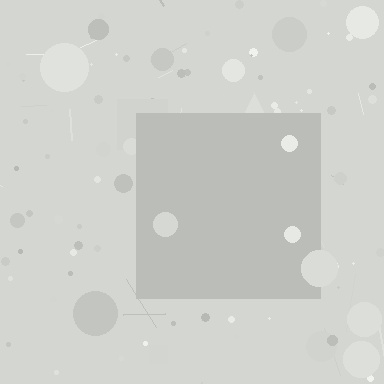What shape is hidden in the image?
A square is hidden in the image.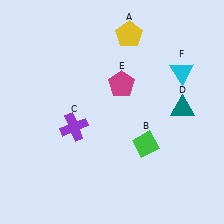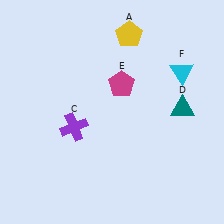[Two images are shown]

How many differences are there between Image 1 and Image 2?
There is 1 difference between the two images.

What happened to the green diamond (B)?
The green diamond (B) was removed in Image 2. It was in the bottom-right area of Image 1.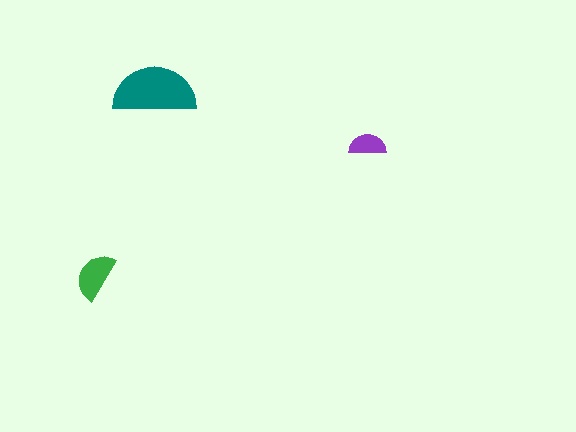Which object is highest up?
The teal semicircle is topmost.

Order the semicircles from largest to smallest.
the teal one, the green one, the purple one.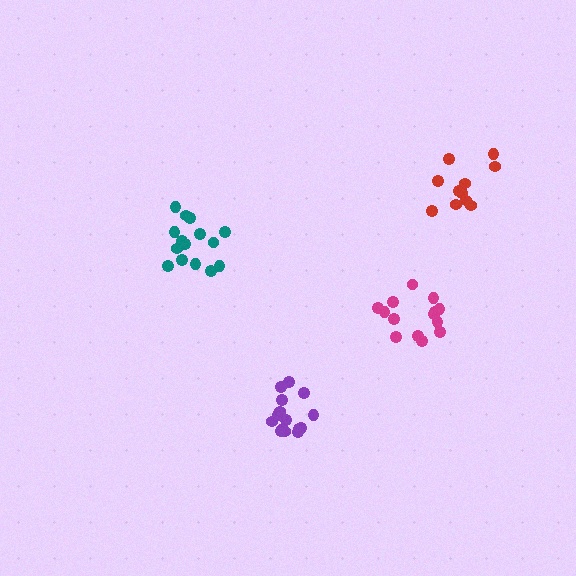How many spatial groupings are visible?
There are 4 spatial groupings.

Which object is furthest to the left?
The teal cluster is leftmost.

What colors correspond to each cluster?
The clusters are colored: teal, red, magenta, purple.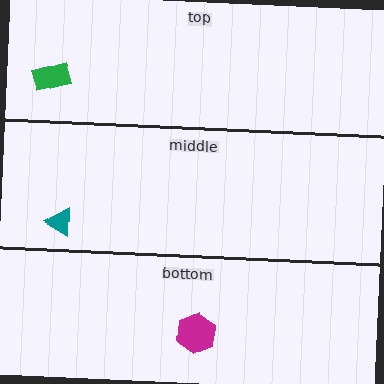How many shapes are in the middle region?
1.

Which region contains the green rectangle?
The top region.